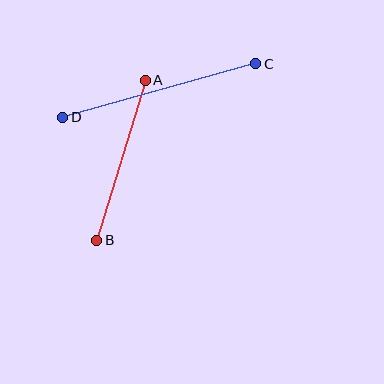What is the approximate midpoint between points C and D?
The midpoint is at approximately (159, 90) pixels.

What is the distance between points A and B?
The distance is approximately 167 pixels.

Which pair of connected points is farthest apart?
Points C and D are farthest apart.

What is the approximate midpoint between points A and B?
The midpoint is at approximately (121, 160) pixels.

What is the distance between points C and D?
The distance is approximately 200 pixels.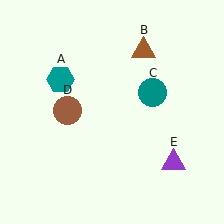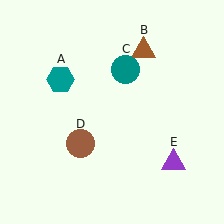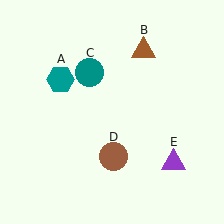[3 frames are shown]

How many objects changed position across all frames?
2 objects changed position: teal circle (object C), brown circle (object D).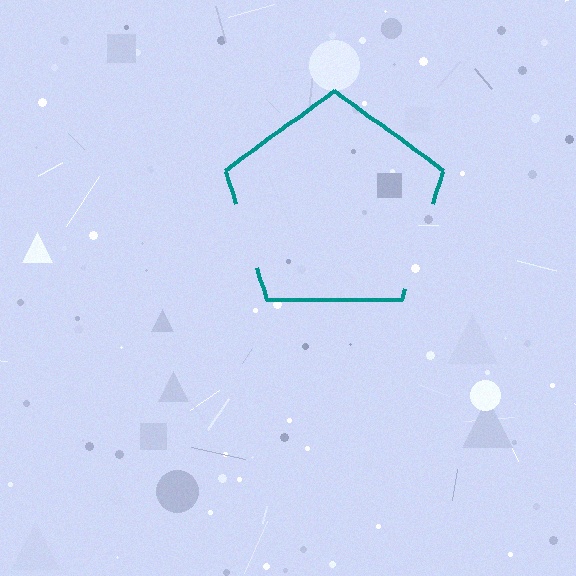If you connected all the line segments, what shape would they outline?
They would outline a pentagon.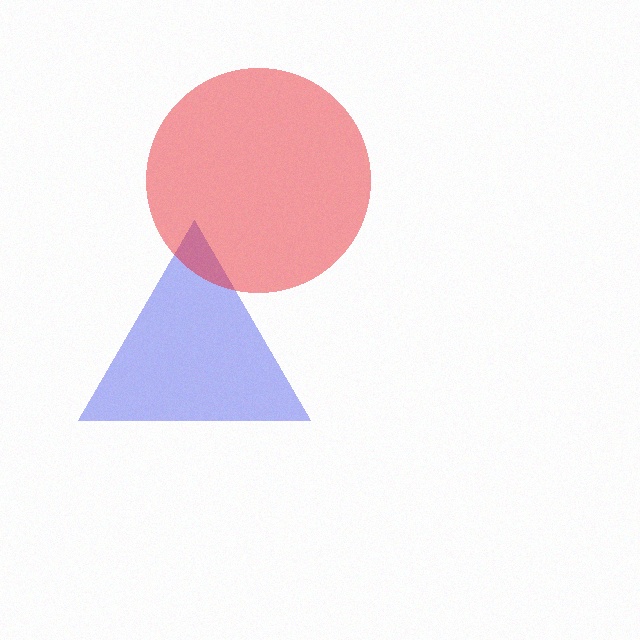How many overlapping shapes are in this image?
There are 2 overlapping shapes in the image.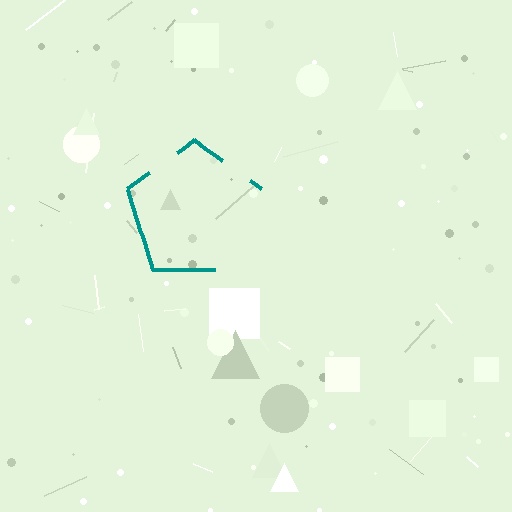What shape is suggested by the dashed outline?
The dashed outline suggests a pentagon.